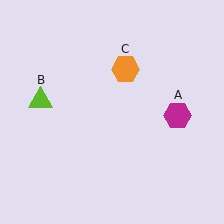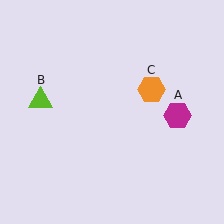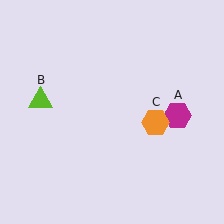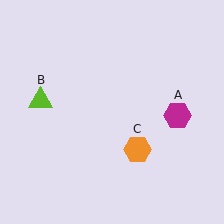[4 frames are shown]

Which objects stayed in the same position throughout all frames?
Magenta hexagon (object A) and lime triangle (object B) remained stationary.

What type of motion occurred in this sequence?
The orange hexagon (object C) rotated clockwise around the center of the scene.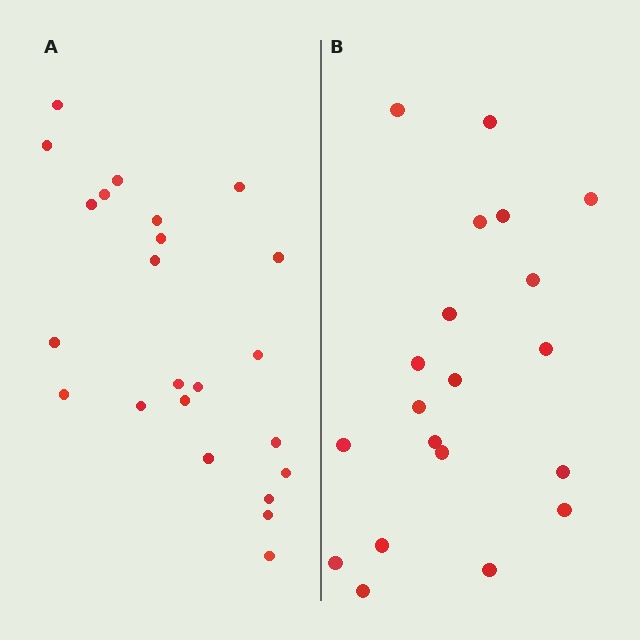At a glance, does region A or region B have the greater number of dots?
Region A (the left region) has more dots.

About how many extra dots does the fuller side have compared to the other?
Region A has just a few more — roughly 2 or 3 more dots than region B.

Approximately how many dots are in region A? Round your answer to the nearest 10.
About 20 dots. (The exact count is 23, which rounds to 20.)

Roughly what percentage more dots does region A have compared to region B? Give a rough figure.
About 15% more.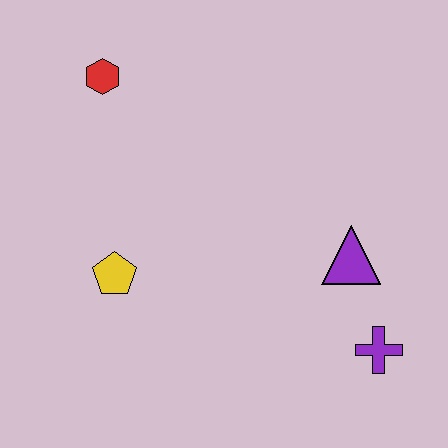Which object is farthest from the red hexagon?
The purple cross is farthest from the red hexagon.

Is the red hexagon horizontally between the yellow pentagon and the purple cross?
No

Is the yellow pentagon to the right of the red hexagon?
Yes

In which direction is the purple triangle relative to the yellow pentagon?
The purple triangle is to the right of the yellow pentagon.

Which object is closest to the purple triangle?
The purple cross is closest to the purple triangle.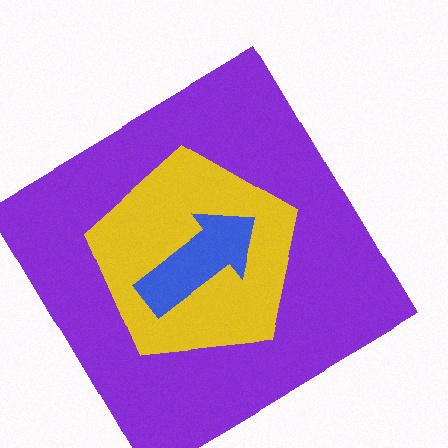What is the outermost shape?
The purple diamond.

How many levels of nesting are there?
3.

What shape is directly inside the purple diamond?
The yellow pentagon.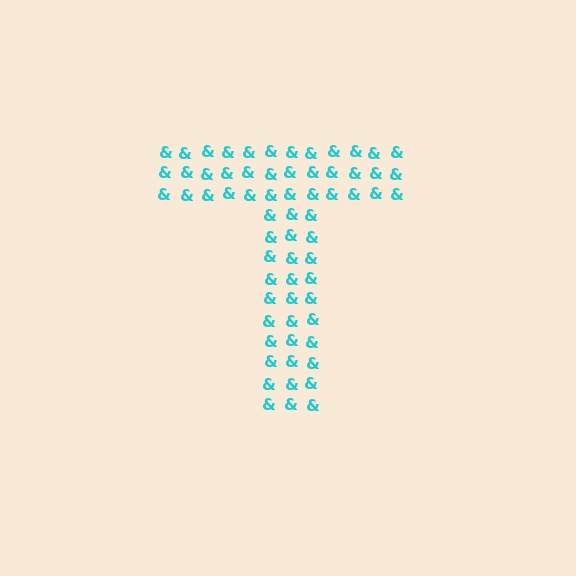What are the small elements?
The small elements are ampersands.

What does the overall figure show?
The overall figure shows the letter T.